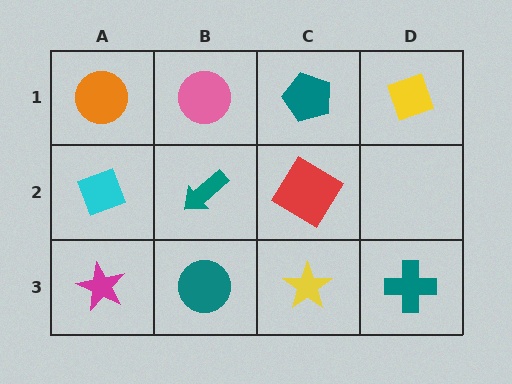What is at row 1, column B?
A pink circle.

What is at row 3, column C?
A yellow star.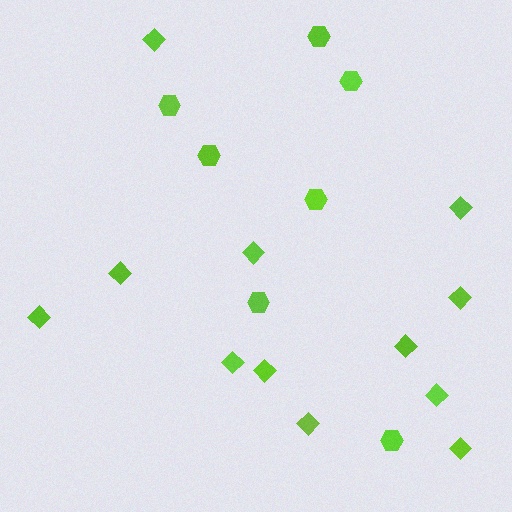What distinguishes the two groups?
There are 2 groups: one group of diamonds (12) and one group of hexagons (7).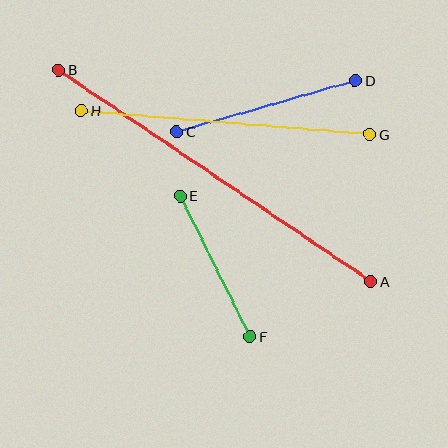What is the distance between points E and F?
The distance is approximately 157 pixels.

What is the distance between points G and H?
The distance is approximately 289 pixels.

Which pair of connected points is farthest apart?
Points A and B are farthest apart.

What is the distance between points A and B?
The distance is approximately 377 pixels.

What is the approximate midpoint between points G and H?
The midpoint is at approximately (225, 123) pixels.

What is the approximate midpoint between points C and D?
The midpoint is at approximately (266, 106) pixels.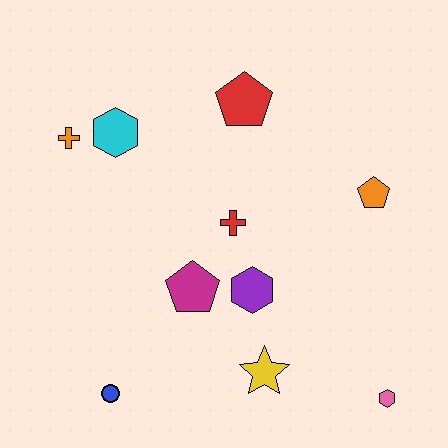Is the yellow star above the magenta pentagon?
No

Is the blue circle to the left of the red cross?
Yes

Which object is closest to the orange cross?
The cyan hexagon is closest to the orange cross.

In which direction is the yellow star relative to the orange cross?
The yellow star is below the orange cross.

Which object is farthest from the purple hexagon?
The orange cross is farthest from the purple hexagon.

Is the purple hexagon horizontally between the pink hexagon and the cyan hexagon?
Yes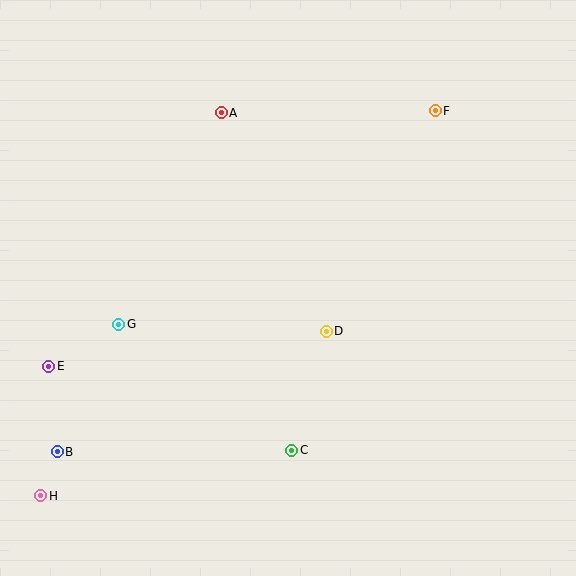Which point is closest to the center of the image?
Point D at (326, 331) is closest to the center.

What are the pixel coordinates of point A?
Point A is at (221, 113).